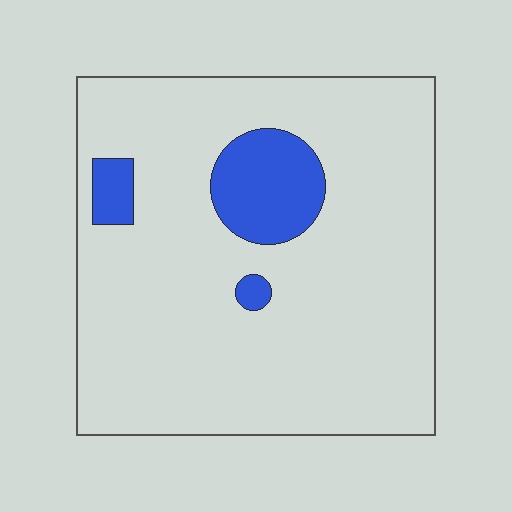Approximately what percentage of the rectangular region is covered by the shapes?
Approximately 10%.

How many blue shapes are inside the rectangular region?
3.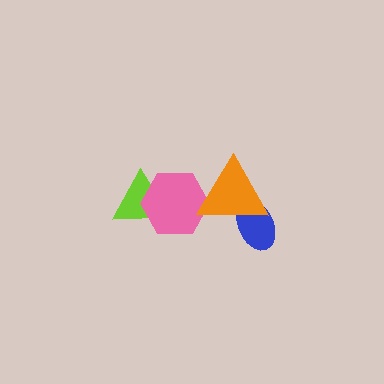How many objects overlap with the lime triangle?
1 object overlaps with the lime triangle.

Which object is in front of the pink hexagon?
The orange triangle is in front of the pink hexagon.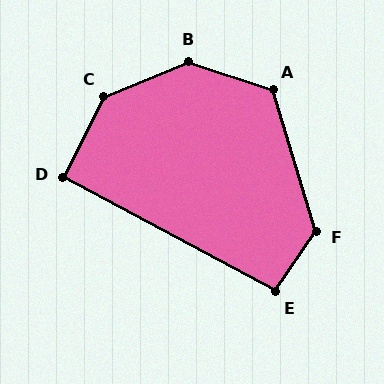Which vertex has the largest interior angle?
B, at approximately 139 degrees.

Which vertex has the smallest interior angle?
D, at approximately 91 degrees.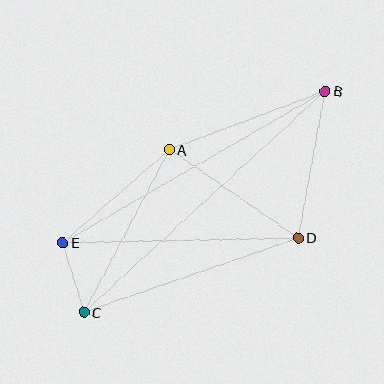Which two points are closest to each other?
Points C and E are closest to each other.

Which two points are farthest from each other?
Points B and C are farthest from each other.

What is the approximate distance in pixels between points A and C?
The distance between A and C is approximately 184 pixels.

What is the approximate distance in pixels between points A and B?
The distance between A and B is approximately 166 pixels.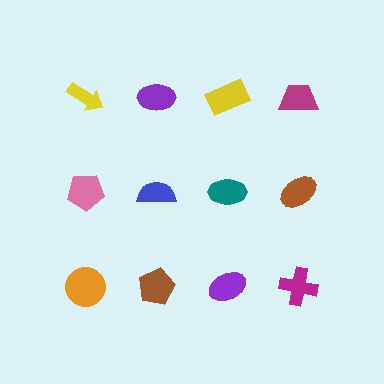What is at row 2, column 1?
A pink pentagon.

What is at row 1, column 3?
A yellow rectangle.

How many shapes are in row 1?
4 shapes.